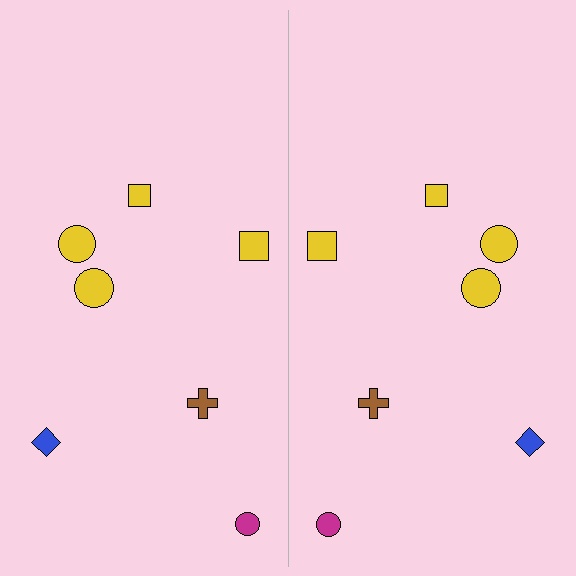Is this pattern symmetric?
Yes, this pattern has bilateral (reflection) symmetry.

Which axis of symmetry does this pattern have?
The pattern has a vertical axis of symmetry running through the center of the image.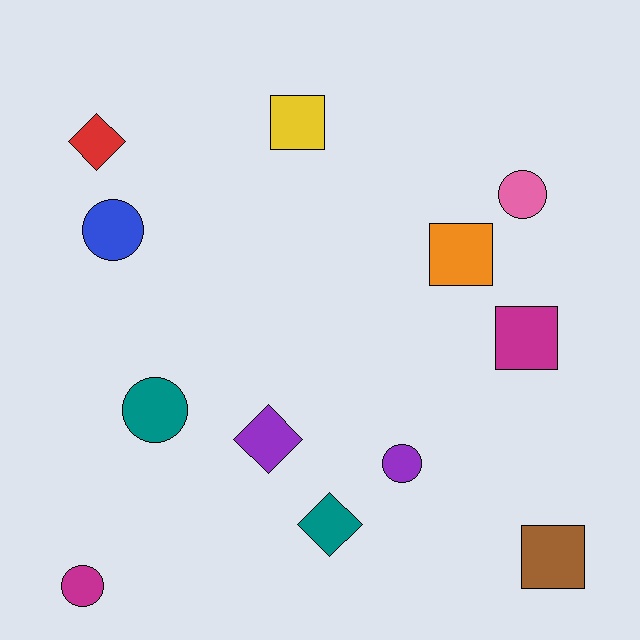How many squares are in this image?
There are 4 squares.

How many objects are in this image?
There are 12 objects.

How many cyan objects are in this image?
There are no cyan objects.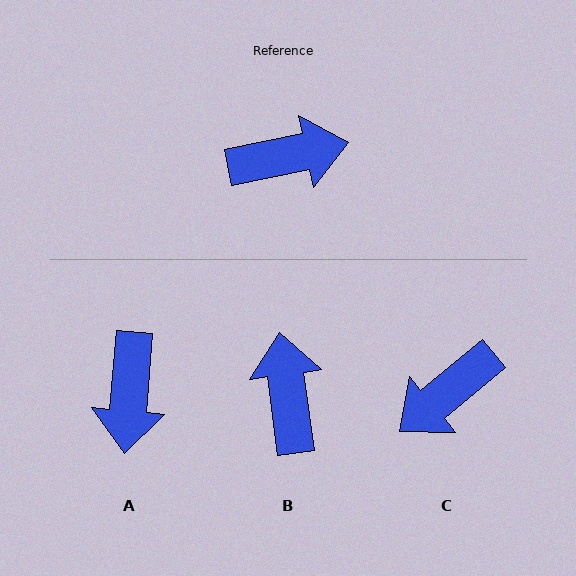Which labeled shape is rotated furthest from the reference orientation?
C, about 152 degrees away.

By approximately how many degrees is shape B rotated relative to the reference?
Approximately 86 degrees counter-clockwise.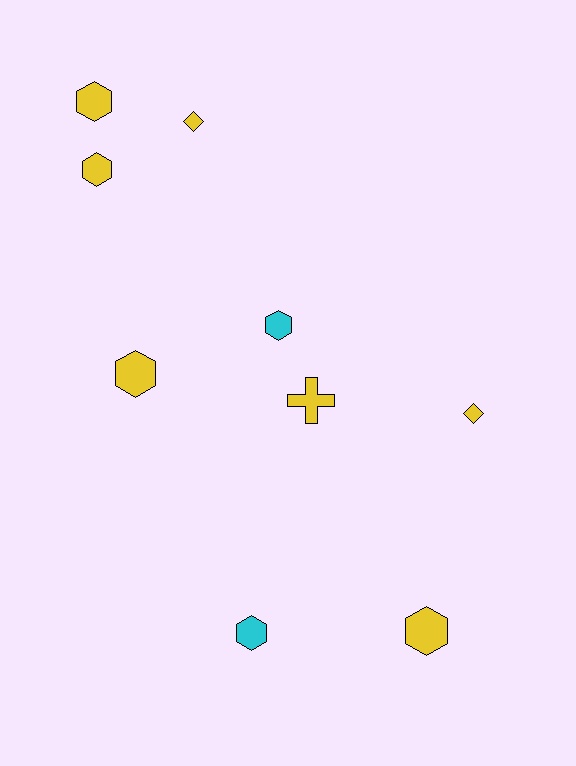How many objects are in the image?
There are 9 objects.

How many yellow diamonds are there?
There are 2 yellow diamonds.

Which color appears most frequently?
Yellow, with 7 objects.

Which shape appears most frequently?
Hexagon, with 6 objects.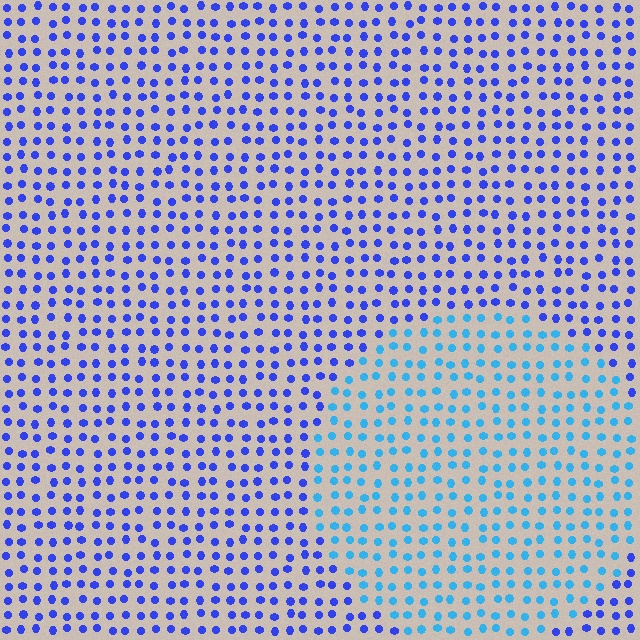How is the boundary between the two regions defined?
The boundary is defined purely by a slight shift in hue (about 37 degrees). Spacing, size, and orientation are identical on both sides.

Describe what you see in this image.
The image is filled with small blue elements in a uniform arrangement. A circle-shaped region is visible where the elements are tinted to a slightly different hue, forming a subtle color boundary.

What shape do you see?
I see a circle.